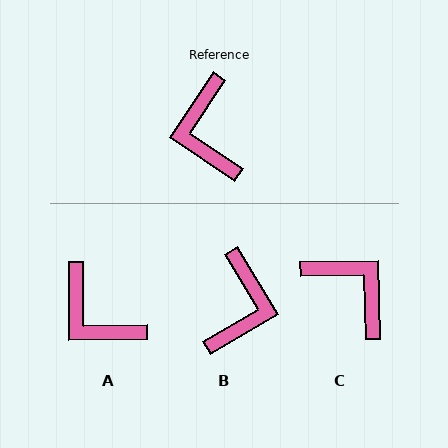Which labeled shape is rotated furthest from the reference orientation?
B, about 155 degrees away.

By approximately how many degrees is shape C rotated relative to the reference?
Approximately 145 degrees clockwise.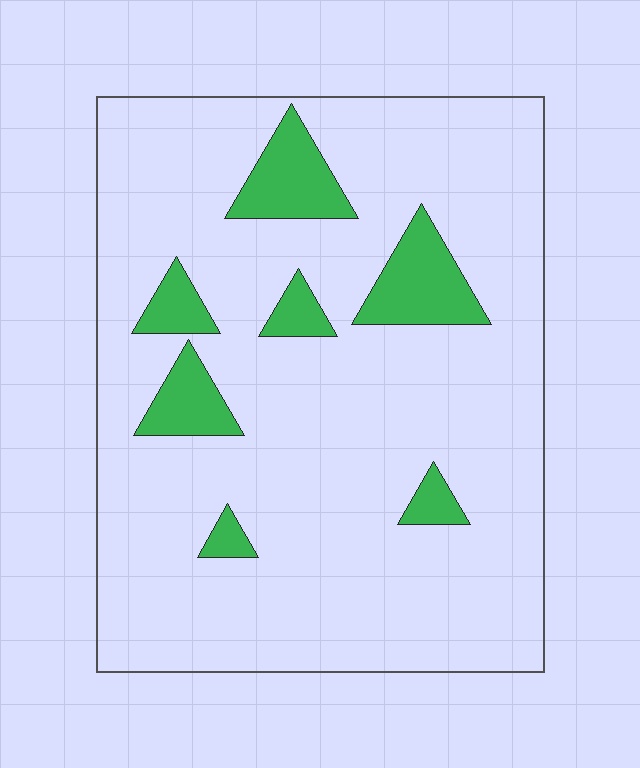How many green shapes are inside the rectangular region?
7.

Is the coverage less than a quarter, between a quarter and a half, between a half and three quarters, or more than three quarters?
Less than a quarter.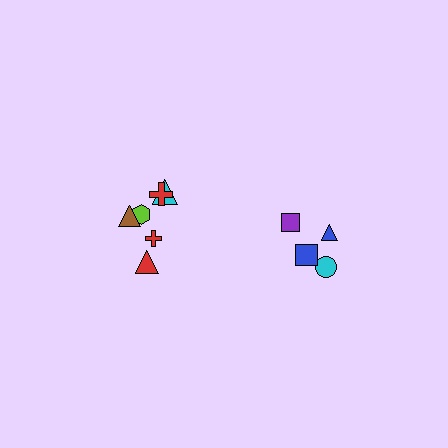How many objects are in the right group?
There are 4 objects.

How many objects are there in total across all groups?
There are 10 objects.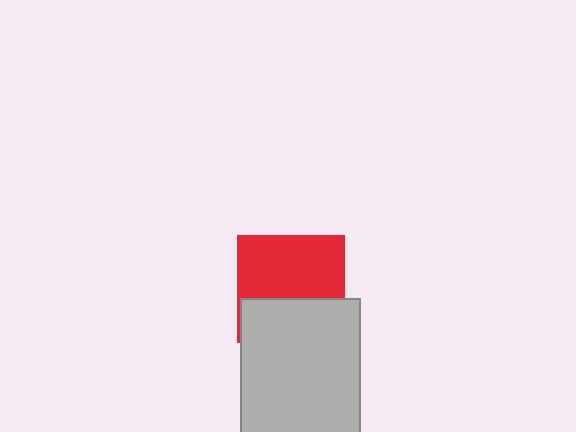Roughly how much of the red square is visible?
About half of it is visible (roughly 58%).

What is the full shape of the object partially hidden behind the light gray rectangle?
The partially hidden object is a red square.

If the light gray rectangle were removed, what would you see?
You would see the complete red square.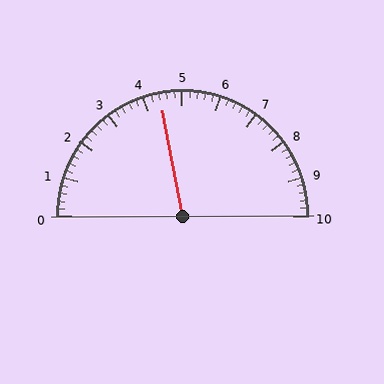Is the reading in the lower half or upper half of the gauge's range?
The reading is in the lower half of the range (0 to 10).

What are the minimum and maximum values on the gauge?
The gauge ranges from 0 to 10.